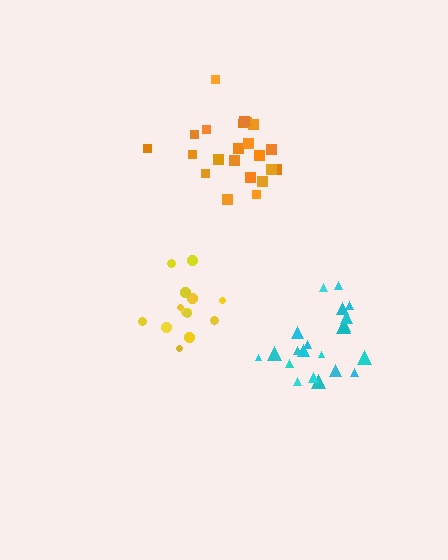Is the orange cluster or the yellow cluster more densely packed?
Yellow.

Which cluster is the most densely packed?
Yellow.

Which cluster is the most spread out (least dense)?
Cyan.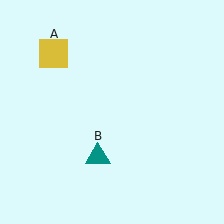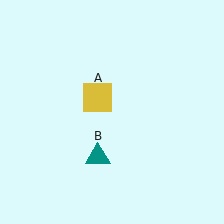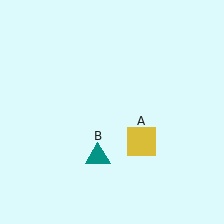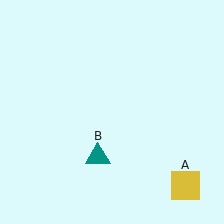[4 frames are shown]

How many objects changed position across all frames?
1 object changed position: yellow square (object A).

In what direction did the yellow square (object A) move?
The yellow square (object A) moved down and to the right.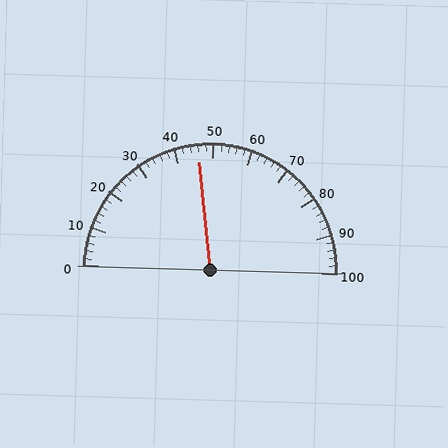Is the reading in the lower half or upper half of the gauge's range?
The reading is in the lower half of the range (0 to 100).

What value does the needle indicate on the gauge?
The needle indicates approximately 46.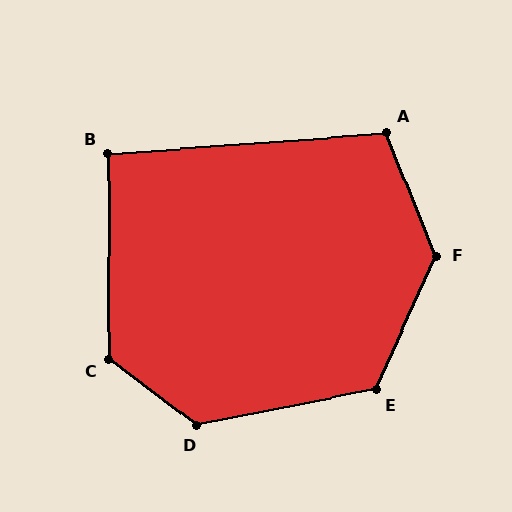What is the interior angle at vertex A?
Approximately 107 degrees (obtuse).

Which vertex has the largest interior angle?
F, at approximately 134 degrees.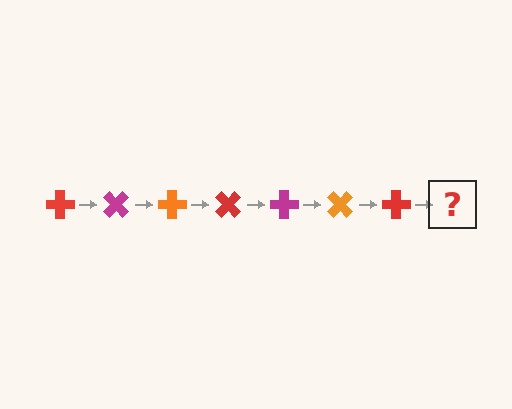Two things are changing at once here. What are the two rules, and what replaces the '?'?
The two rules are that it rotates 45 degrees each step and the color cycles through red, magenta, and orange. The '?' should be a magenta cross, rotated 315 degrees from the start.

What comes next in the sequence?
The next element should be a magenta cross, rotated 315 degrees from the start.